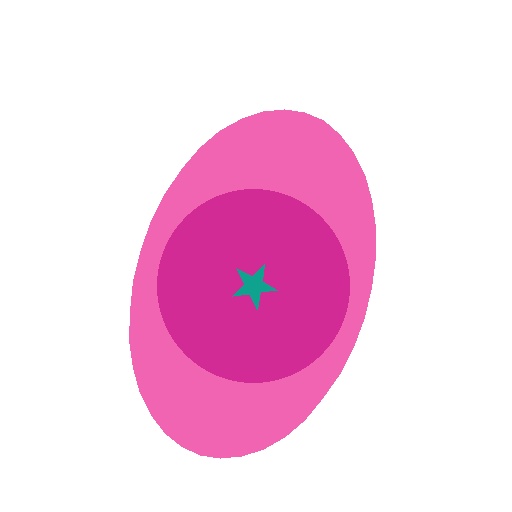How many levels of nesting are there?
3.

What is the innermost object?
The teal star.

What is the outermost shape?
The pink ellipse.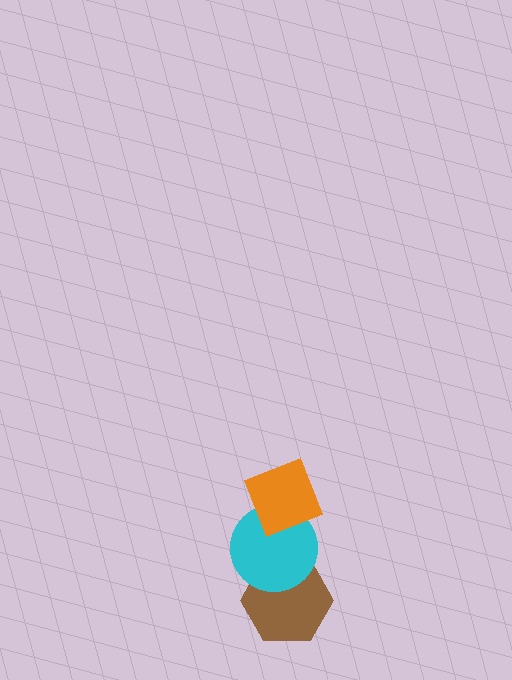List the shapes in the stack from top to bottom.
From top to bottom: the orange diamond, the cyan circle, the brown hexagon.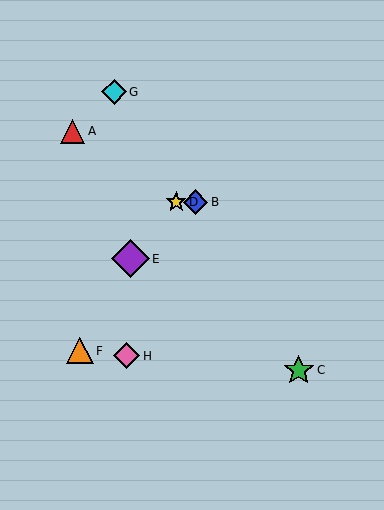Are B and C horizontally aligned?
No, B is at y≈202 and C is at y≈370.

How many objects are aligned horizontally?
2 objects (B, D) are aligned horizontally.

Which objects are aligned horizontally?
Objects B, D are aligned horizontally.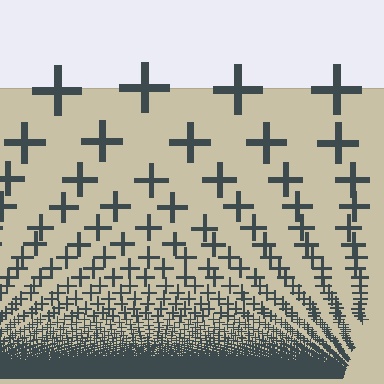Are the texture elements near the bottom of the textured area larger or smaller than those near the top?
Smaller. The gradient is inverted — elements near the bottom are smaller and denser.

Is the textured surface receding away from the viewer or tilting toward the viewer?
The surface appears to tilt toward the viewer. Texture elements get larger and sparser toward the top.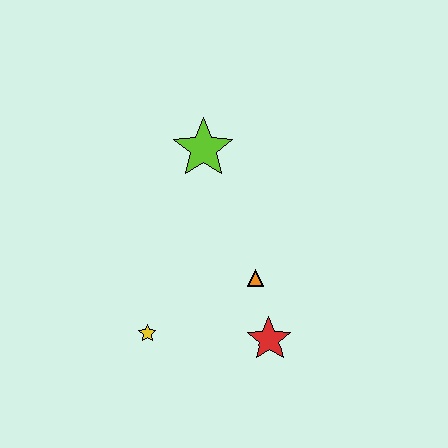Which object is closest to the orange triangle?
The red star is closest to the orange triangle.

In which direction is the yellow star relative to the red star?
The yellow star is to the left of the red star.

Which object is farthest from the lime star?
The red star is farthest from the lime star.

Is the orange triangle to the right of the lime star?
Yes